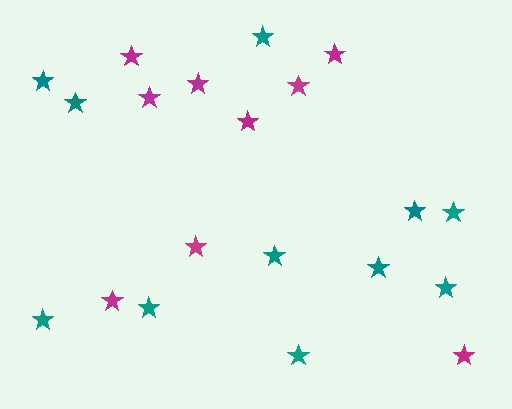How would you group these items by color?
There are 2 groups: one group of teal stars (11) and one group of magenta stars (9).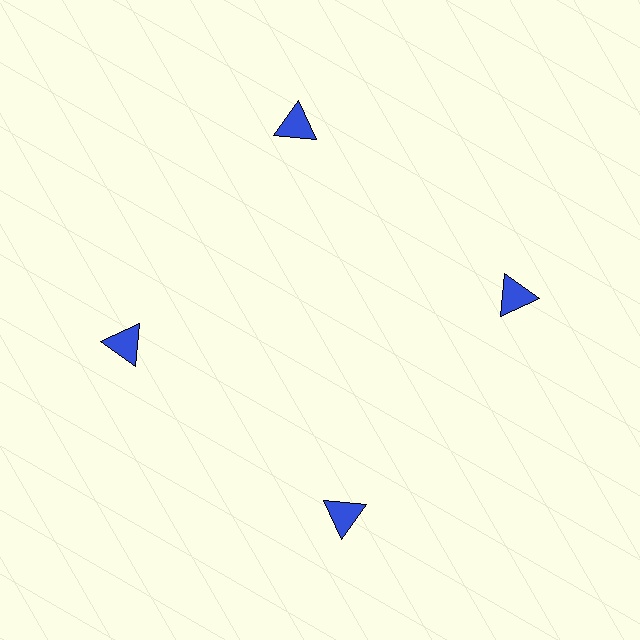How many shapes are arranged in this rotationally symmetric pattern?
There are 4 shapes, arranged in 4 groups of 1.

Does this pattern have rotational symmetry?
Yes, this pattern has 4-fold rotational symmetry. It looks the same after rotating 90 degrees around the center.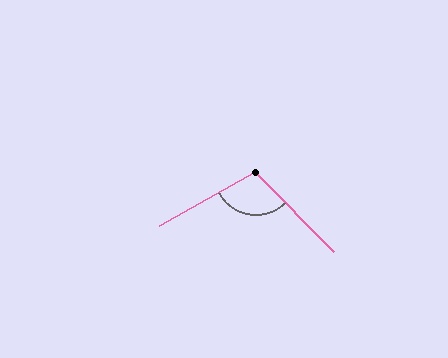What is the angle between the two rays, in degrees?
Approximately 105 degrees.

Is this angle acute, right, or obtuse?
It is obtuse.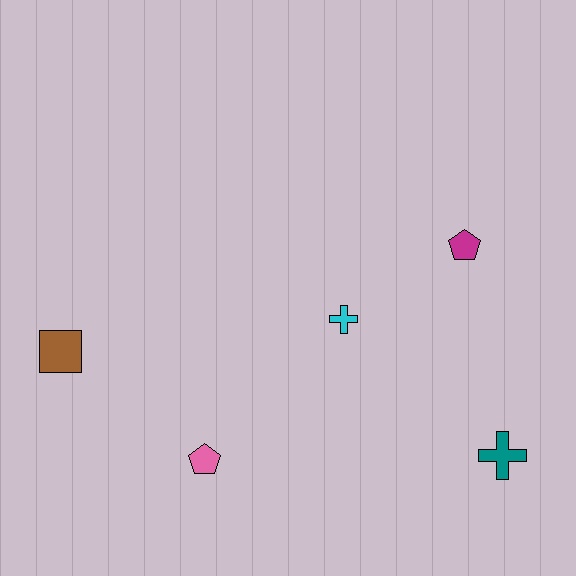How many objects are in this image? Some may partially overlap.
There are 5 objects.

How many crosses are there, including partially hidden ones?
There are 2 crosses.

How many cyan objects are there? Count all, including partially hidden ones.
There is 1 cyan object.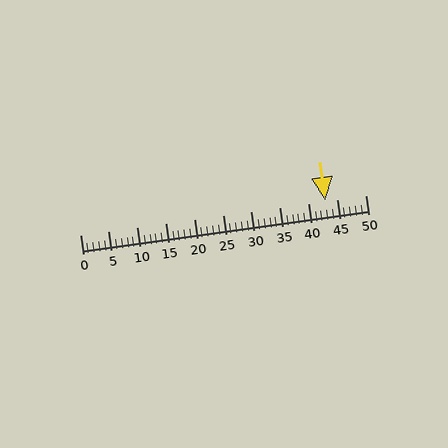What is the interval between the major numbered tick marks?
The major tick marks are spaced 5 units apart.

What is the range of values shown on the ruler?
The ruler shows values from 0 to 50.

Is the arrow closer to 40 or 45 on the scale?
The arrow is closer to 45.